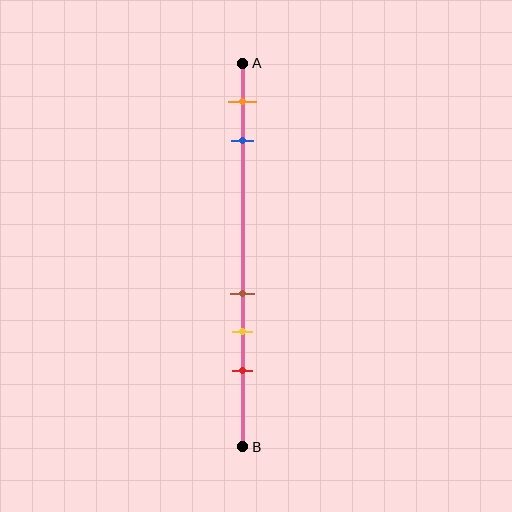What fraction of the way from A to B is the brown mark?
The brown mark is approximately 60% (0.6) of the way from A to B.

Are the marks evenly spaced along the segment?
No, the marks are not evenly spaced.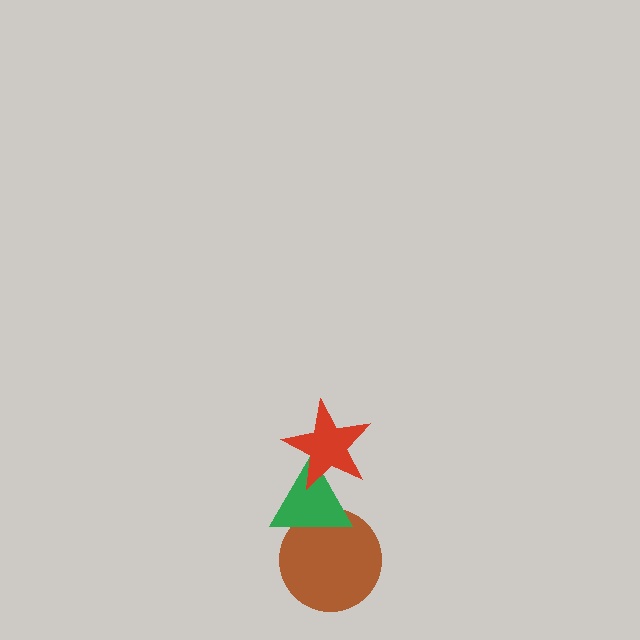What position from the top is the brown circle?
The brown circle is 3rd from the top.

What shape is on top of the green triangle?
The red star is on top of the green triangle.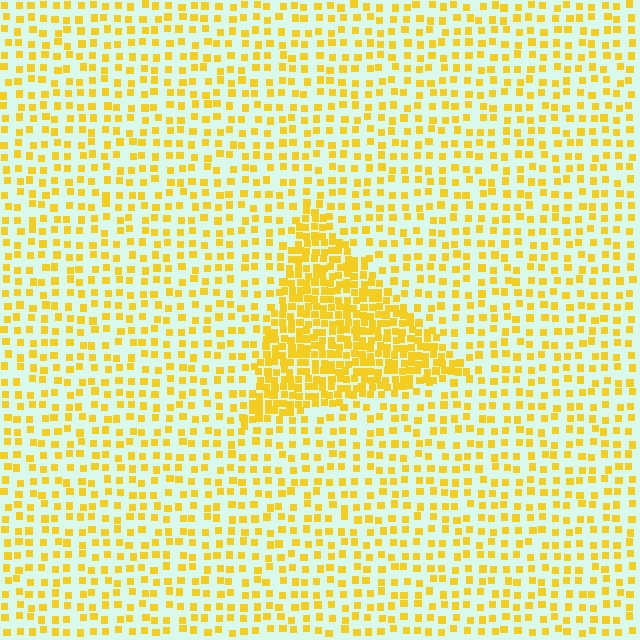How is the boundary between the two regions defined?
The boundary is defined by a change in element density (approximately 2.4x ratio). All elements are the same color, size, and shape.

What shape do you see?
I see a triangle.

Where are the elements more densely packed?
The elements are more densely packed inside the triangle boundary.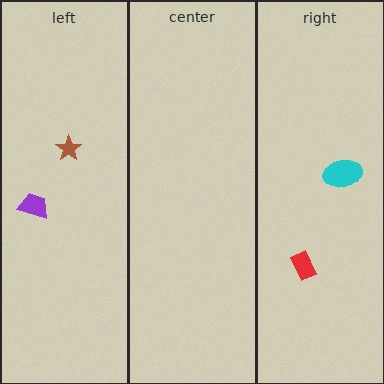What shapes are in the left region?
The purple trapezoid, the brown star.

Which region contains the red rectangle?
The right region.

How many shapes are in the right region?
2.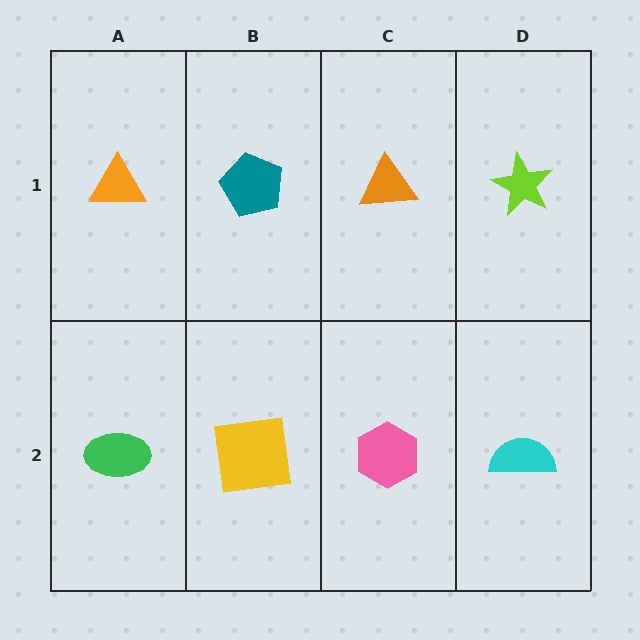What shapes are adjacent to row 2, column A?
An orange triangle (row 1, column A), a yellow square (row 2, column B).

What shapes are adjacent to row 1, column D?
A cyan semicircle (row 2, column D), an orange triangle (row 1, column C).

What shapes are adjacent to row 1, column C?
A pink hexagon (row 2, column C), a teal pentagon (row 1, column B), a lime star (row 1, column D).